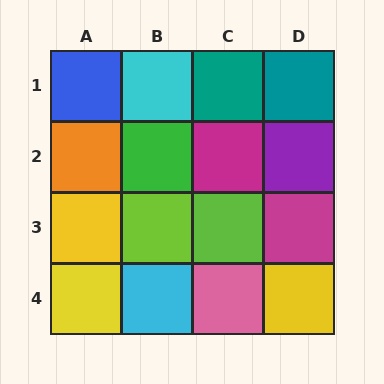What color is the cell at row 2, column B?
Green.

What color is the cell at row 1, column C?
Teal.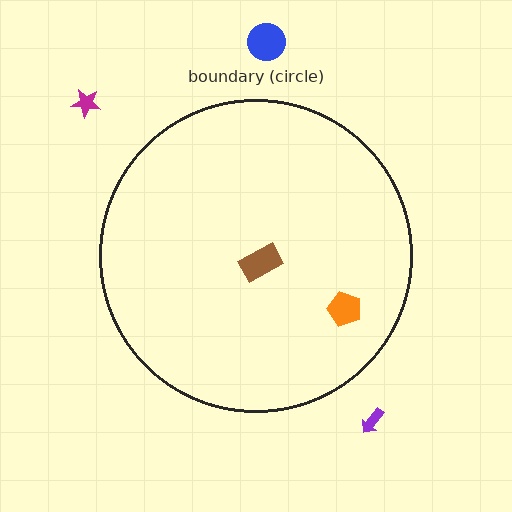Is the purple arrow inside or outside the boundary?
Outside.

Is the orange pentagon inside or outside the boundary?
Inside.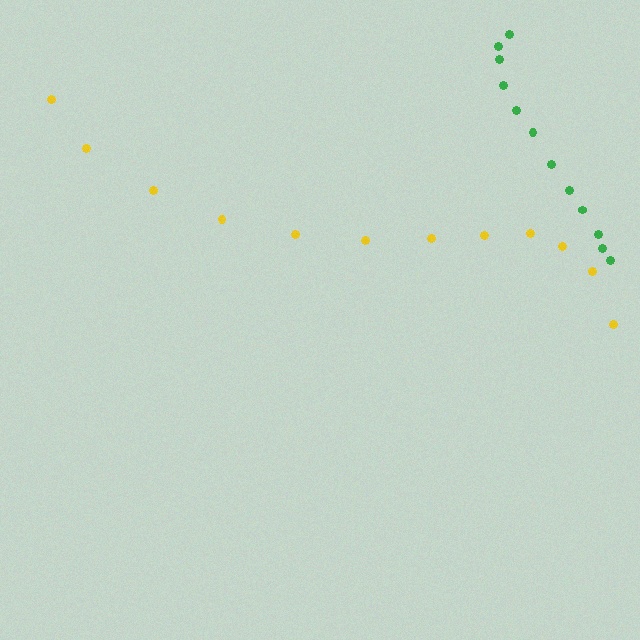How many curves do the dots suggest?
There are 2 distinct paths.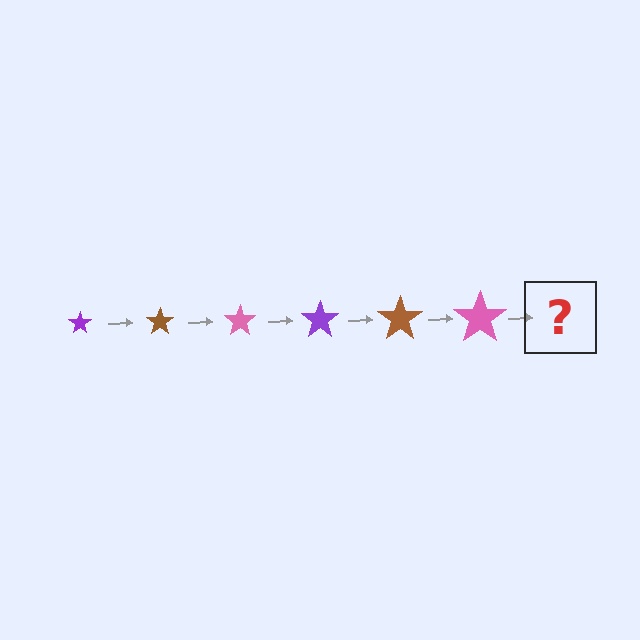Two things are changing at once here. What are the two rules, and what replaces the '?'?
The two rules are that the star grows larger each step and the color cycles through purple, brown, and pink. The '?' should be a purple star, larger than the previous one.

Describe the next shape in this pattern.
It should be a purple star, larger than the previous one.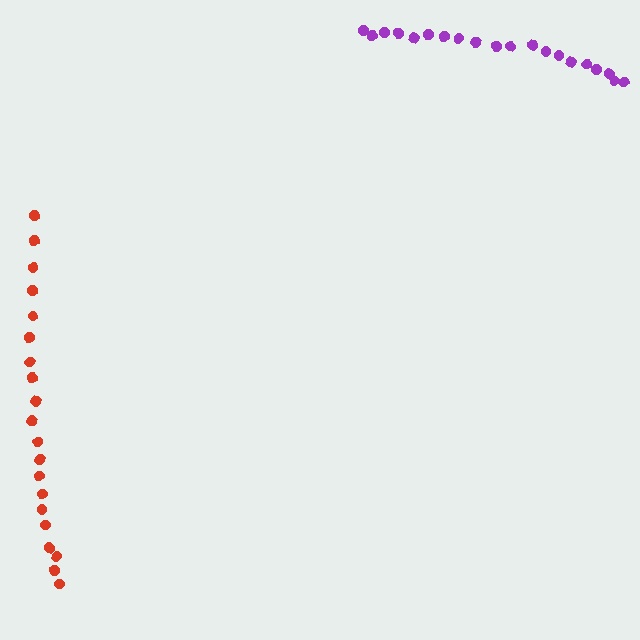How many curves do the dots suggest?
There are 2 distinct paths.